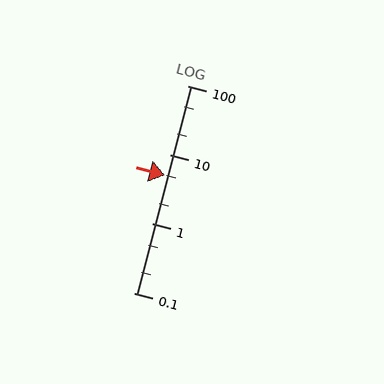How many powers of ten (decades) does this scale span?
The scale spans 3 decades, from 0.1 to 100.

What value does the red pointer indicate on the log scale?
The pointer indicates approximately 5.1.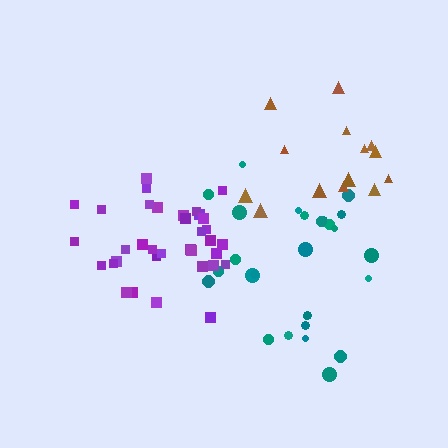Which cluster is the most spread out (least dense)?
Brown.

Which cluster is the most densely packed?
Purple.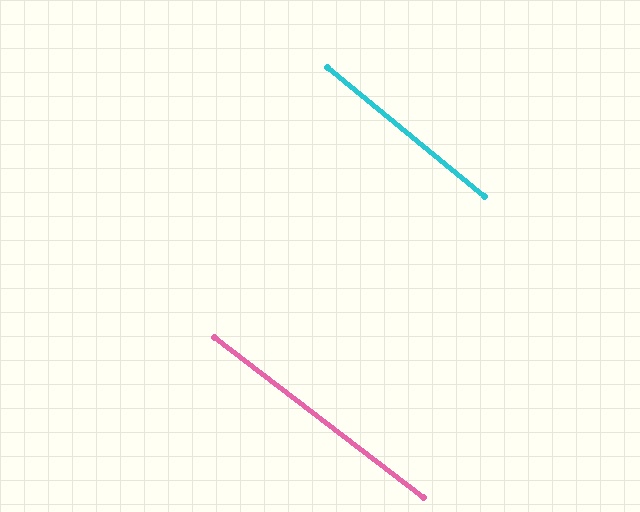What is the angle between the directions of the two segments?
Approximately 2 degrees.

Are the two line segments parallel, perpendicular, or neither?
Parallel — their directions differ by only 1.9°.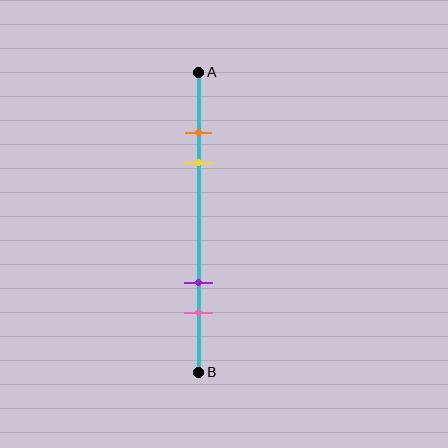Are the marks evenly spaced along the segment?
No, the marks are not evenly spaced.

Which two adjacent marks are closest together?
The orange and yellow marks are the closest adjacent pair.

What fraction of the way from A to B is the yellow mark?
The yellow mark is approximately 30% (0.3) of the way from A to B.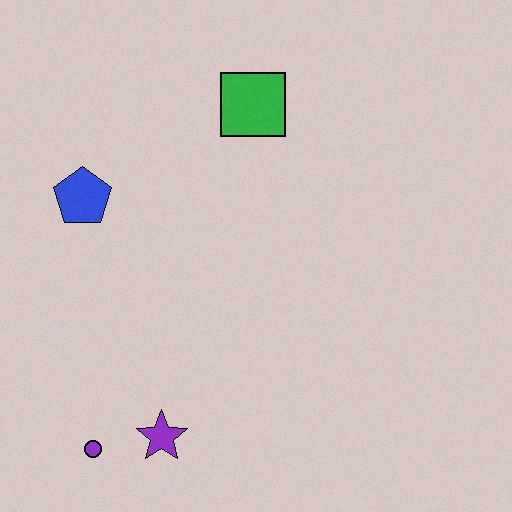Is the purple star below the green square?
Yes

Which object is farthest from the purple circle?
The green square is farthest from the purple circle.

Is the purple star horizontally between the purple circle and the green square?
Yes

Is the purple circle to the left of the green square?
Yes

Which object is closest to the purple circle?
The purple star is closest to the purple circle.